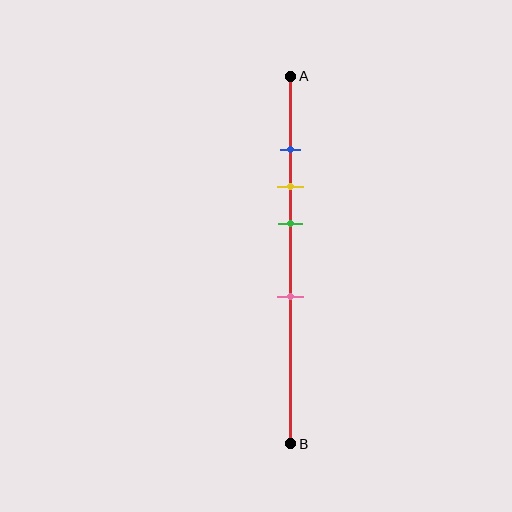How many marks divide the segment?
There are 4 marks dividing the segment.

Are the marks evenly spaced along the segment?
No, the marks are not evenly spaced.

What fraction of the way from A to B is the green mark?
The green mark is approximately 40% (0.4) of the way from A to B.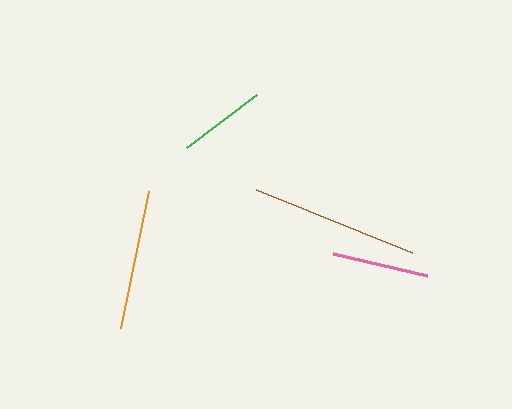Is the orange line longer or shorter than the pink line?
The orange line is longer than the pink line.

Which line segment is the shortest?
The green line is the shortest at approximately 87 pixels.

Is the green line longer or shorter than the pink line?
The pink line is longer than the green line.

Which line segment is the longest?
The brown line is the longest at approximately 168 pixels.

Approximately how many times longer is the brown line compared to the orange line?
The brown line is approximately 1.2 times the length of the orange line.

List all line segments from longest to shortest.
From longest to shortest: brown, orange, pink, green.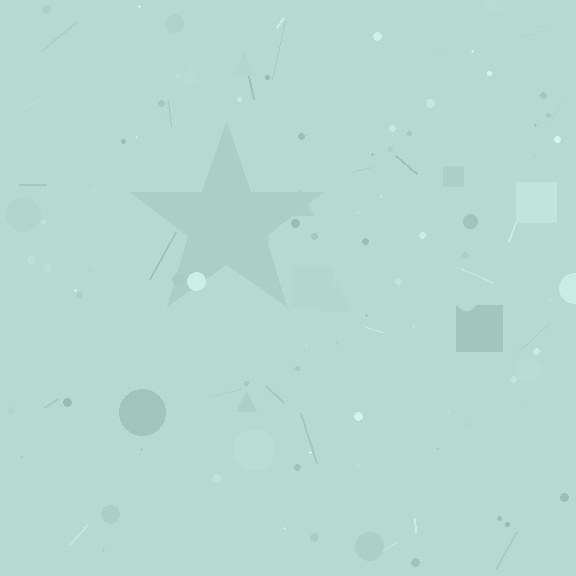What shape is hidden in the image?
A star is hidden in the image.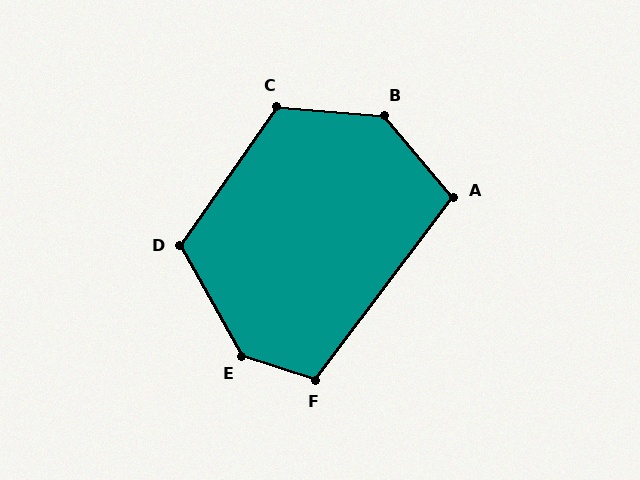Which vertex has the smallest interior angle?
A, at approximately 103 degrees.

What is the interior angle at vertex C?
Approximately 120 degrees (obtuse).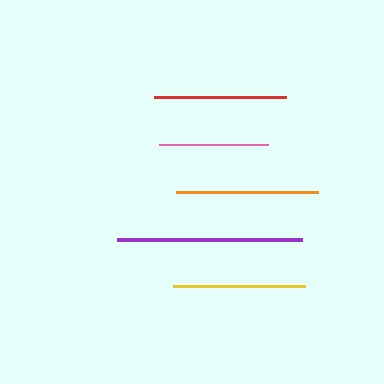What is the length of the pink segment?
The pink segment is approximately 109 pixels long.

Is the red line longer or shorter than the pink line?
The red line is longer than the pink line.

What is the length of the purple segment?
The purple segment is approximately 185 pixels long.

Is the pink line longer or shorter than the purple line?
The purple line is longer than the pink line.